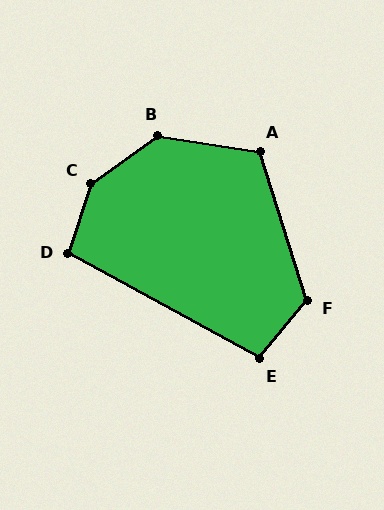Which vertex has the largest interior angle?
C, at approximately 144 degrees.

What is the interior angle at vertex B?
Approximately 136 degrees (obtuse).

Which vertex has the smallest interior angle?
E, at approximately 100 degrees.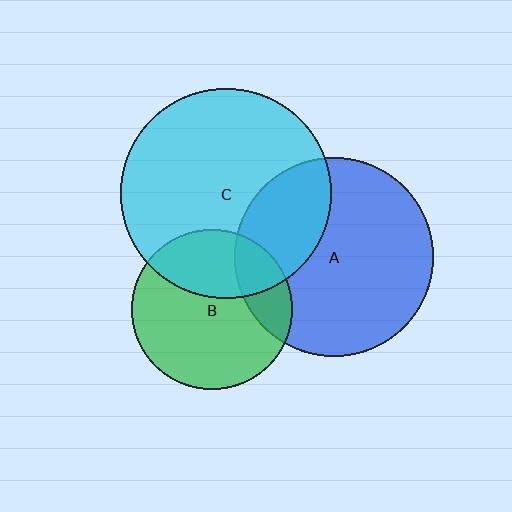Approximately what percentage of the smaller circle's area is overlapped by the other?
Approximately 30%.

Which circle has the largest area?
Circle C (cyan).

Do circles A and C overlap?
Yes.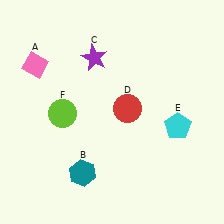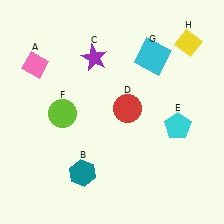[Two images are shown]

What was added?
A cyan square (G), a yellow diamond (H) were added in Image 2.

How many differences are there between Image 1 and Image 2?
There are 2 differences between the two images.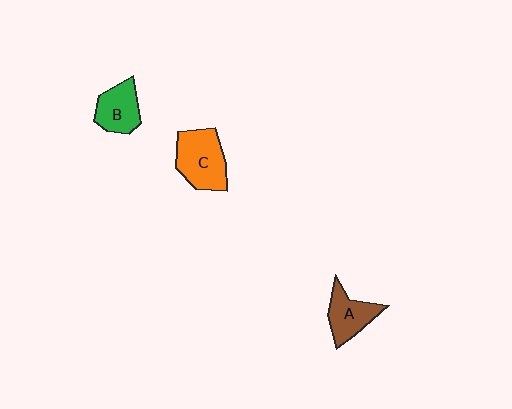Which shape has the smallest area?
Shape A (brown).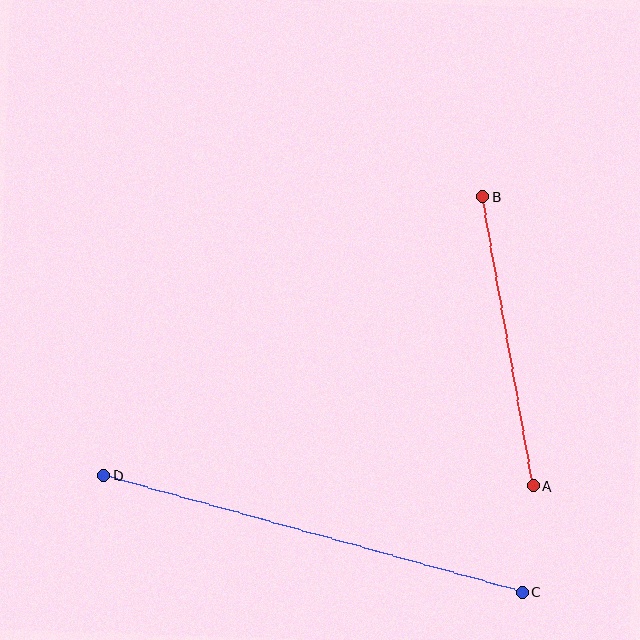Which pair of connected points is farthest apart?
Points C and D are farthest apart.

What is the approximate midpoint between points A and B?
The midpoint is at approximately (508, 341) pixels.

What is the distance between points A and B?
The distance is approximately 294 pixels.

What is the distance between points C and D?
The distance is approximately 435 pixels.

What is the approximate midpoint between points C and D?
The midpoint is at approximately (313, 534) pixels.